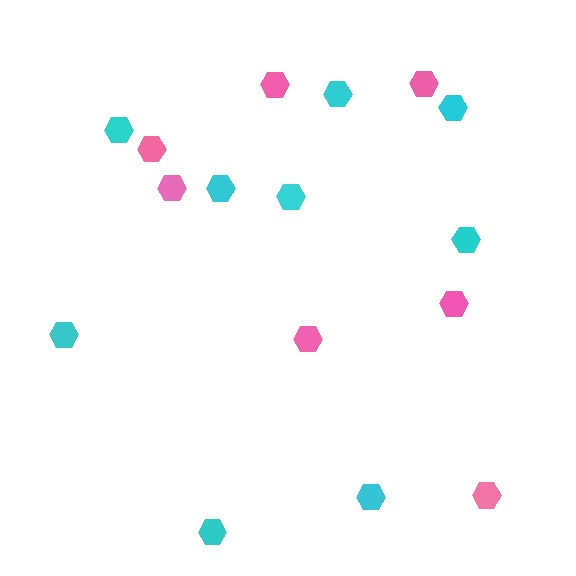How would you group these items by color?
There are 2 groups: one group of pink hexagons (7) and one group of cyan hexagons (9).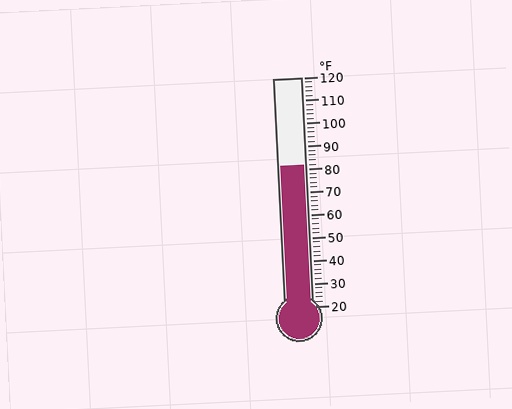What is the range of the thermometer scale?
The thermometer scale ranges from 20°F to 120°F.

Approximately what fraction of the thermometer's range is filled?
The thermometer is filled to approximately 60% of its range.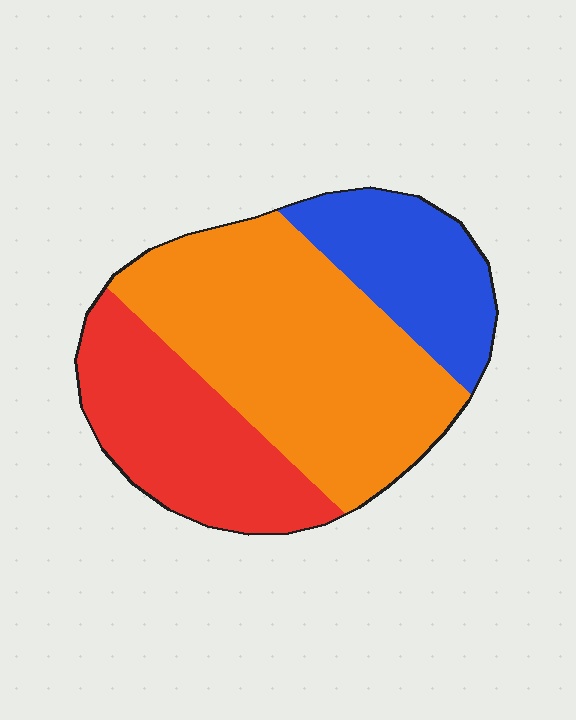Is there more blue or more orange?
Orange.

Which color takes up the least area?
Blue, at roughly 20%.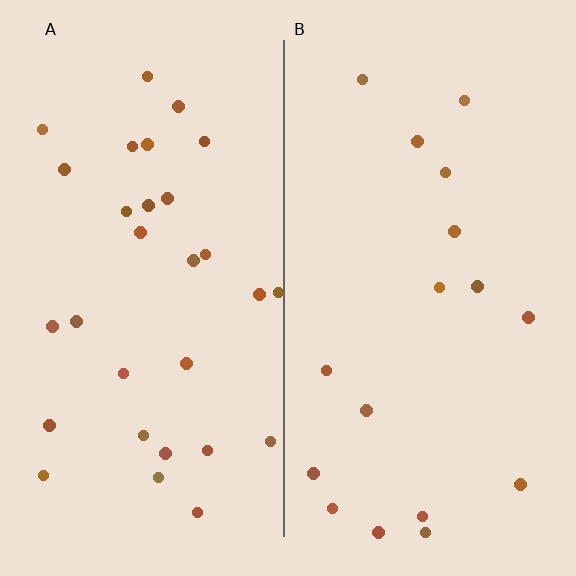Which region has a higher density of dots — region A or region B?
A (the left).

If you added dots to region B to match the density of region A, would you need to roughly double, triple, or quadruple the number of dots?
Approximately double.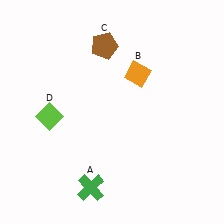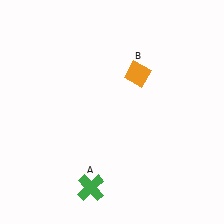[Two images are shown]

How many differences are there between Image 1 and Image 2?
There are 2 differences between the two images.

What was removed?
The lime diamond (D), the brown pentagon (C) were removed in Image 2.